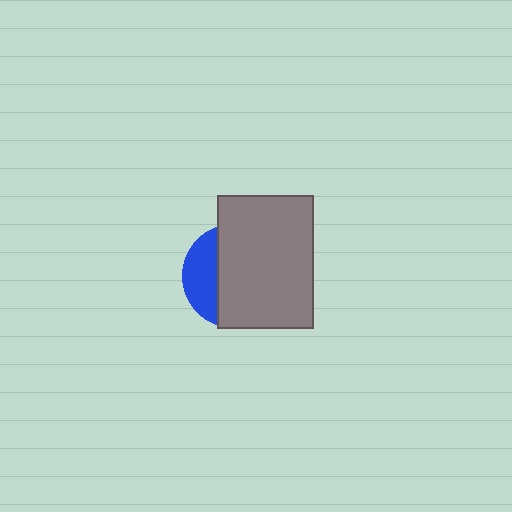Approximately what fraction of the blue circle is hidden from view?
Roughly 70% of the blue circle is hidden behind the gray rectangle.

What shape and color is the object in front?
The object in front is a gray rectangle.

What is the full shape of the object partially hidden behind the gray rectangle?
The partially hidden object is a blue circle.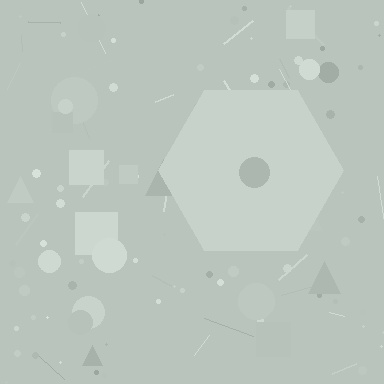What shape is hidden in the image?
A hexagon is hidden in the image.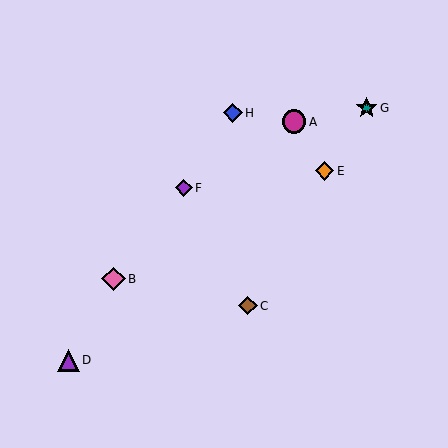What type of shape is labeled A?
Shape A is a magenta circle.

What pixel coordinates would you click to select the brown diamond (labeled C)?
Click at (248, 306) to select the brown diamond C.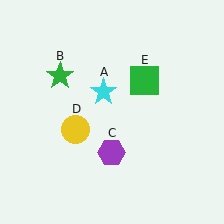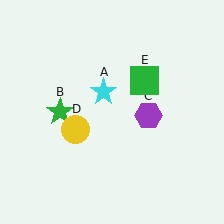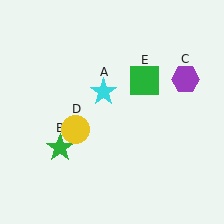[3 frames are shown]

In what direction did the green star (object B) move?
The green star (object B) moved down.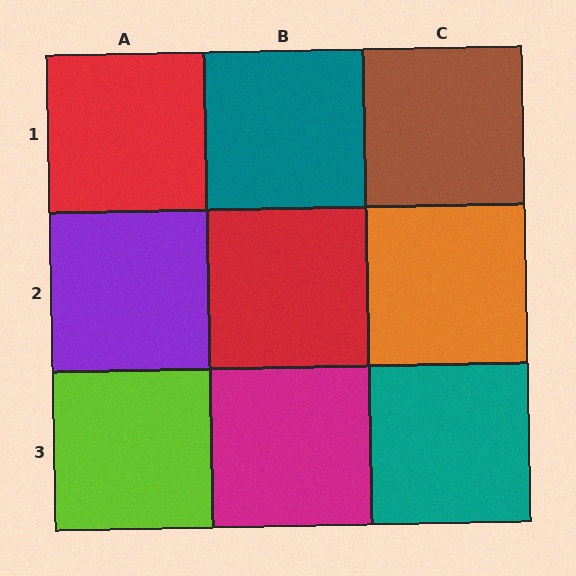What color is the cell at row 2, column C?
Orange.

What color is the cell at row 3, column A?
Lime.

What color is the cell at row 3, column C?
Teal.